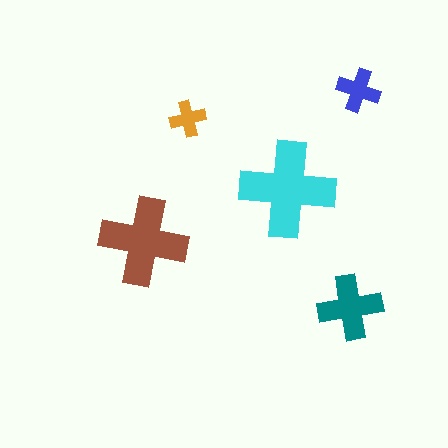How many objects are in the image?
There are 5 objects in the image.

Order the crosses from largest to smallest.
the cyan one, the brown one, the teal one, the blue one, the orange one.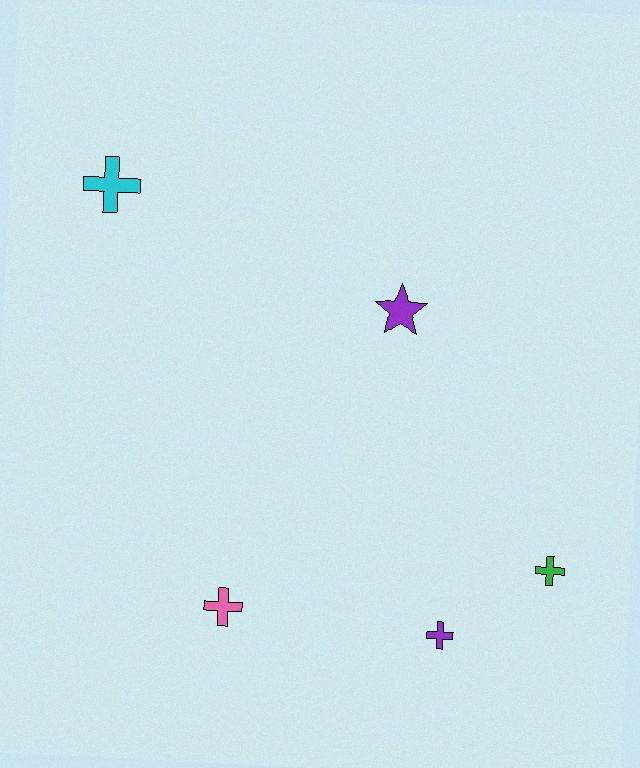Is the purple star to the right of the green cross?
No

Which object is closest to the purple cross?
The green cross is closest to the purple cross.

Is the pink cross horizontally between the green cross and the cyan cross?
Yes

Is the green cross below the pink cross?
No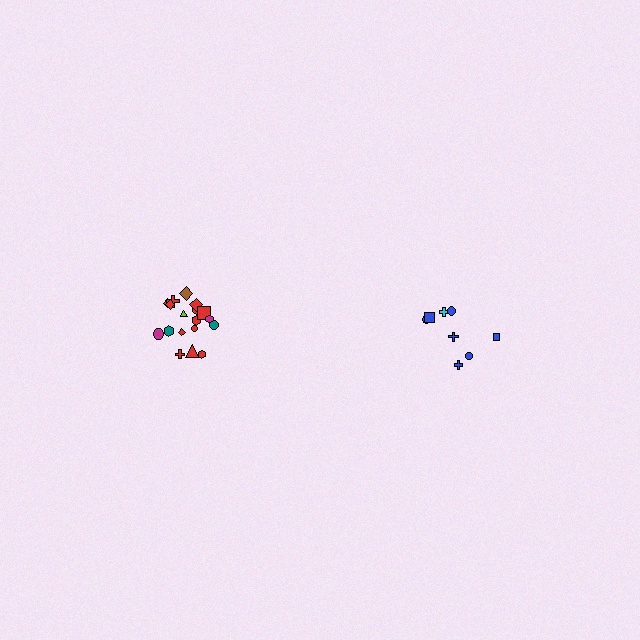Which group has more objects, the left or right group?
The left group.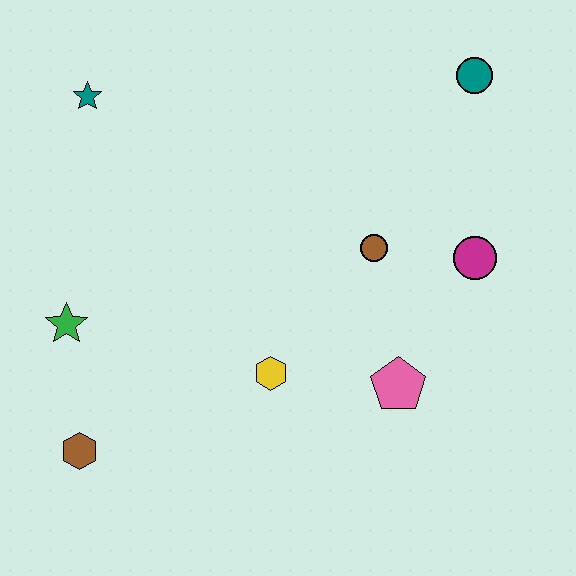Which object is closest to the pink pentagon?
The yellow hexagon is closest to the pink pentagon.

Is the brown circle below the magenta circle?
No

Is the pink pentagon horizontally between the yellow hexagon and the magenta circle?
Yes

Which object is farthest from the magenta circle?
The brown hexagon is farthest from the magenta circle.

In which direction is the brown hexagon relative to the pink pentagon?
The brown hexagon is to the left of the pink pentagon.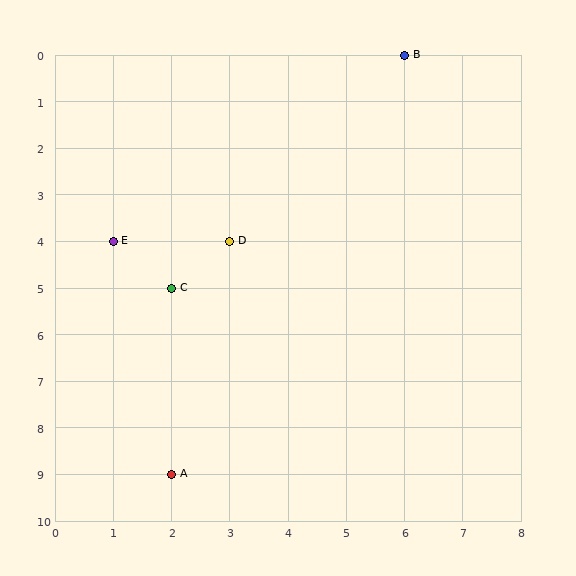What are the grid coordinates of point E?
Point E is at grid coordinates (1, 4).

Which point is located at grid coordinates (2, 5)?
Point C is at (2, 5).